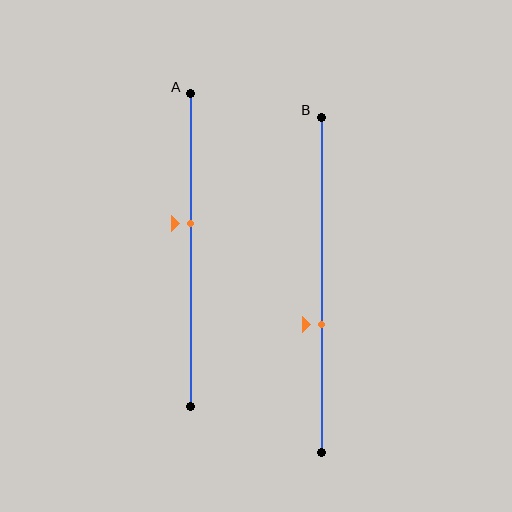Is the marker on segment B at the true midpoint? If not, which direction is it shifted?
No, the marker on segment B is shifted downward by about 12% of the segment length.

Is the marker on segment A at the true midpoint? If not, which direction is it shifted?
No, the marker on segment A is shifted upward by about 9% of the segment length.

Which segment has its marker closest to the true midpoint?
Segment A has its marker closest to the true midpoint.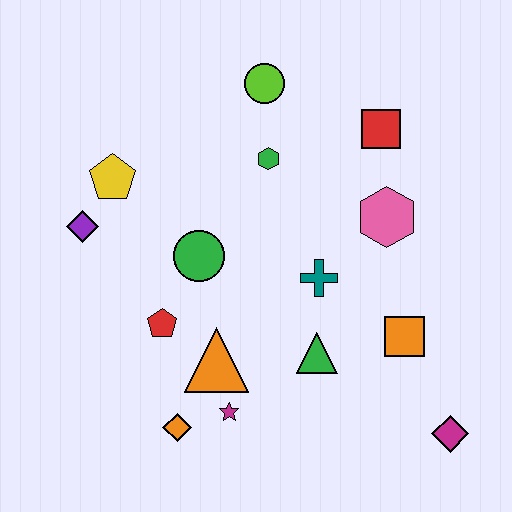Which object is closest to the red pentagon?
The orange triangle is closest to the red pentagon.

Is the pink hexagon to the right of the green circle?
Yes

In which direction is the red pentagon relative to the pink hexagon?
The red pentagon is to the left of the pink hexagon.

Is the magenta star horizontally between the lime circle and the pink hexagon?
No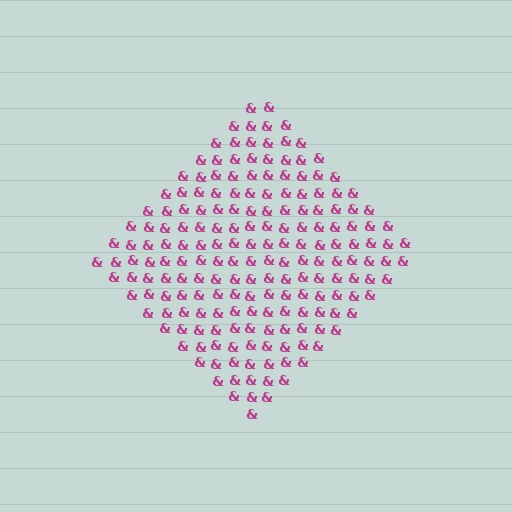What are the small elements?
The small elements are ampersands.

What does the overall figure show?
The overall figure shows a diamond.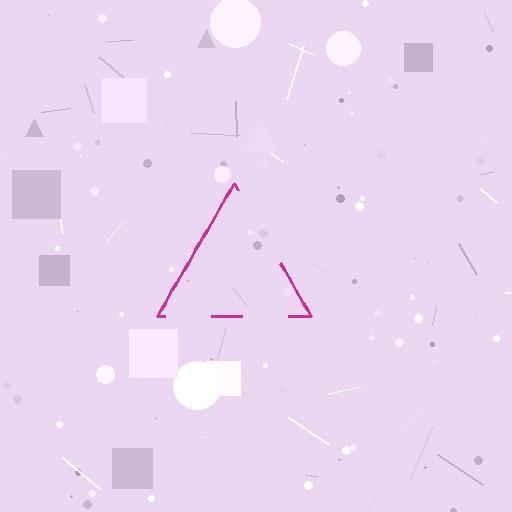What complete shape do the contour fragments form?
The contour fragments form a triangle.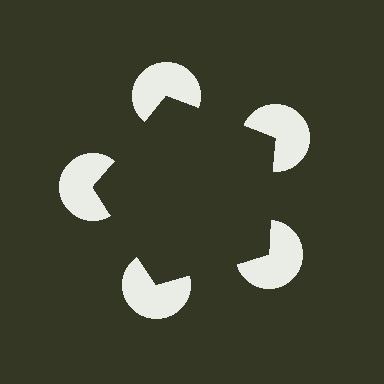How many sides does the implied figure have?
5 sides.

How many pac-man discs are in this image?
There are 5 — one at each vertex of the illusory pentagon.